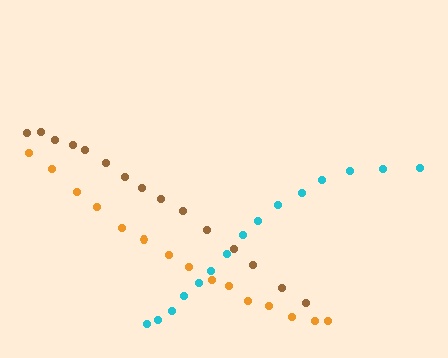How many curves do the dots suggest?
There are 3 distinct paths.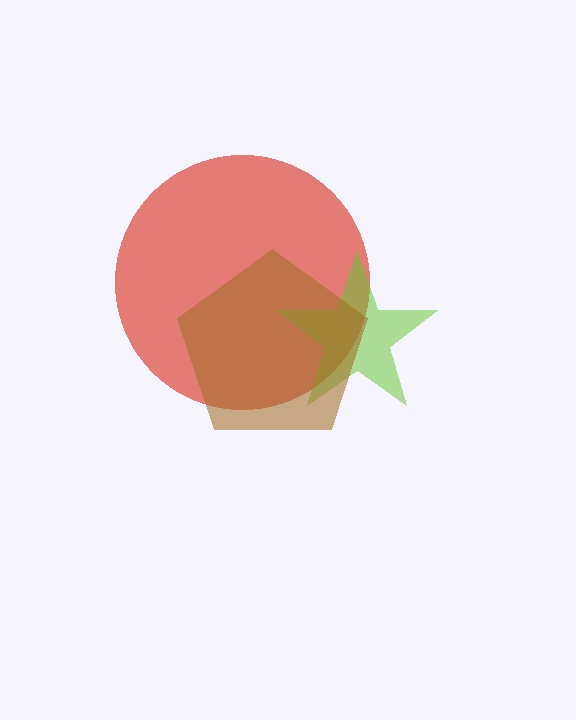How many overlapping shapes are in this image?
There are 3 overlapping shapes in the image.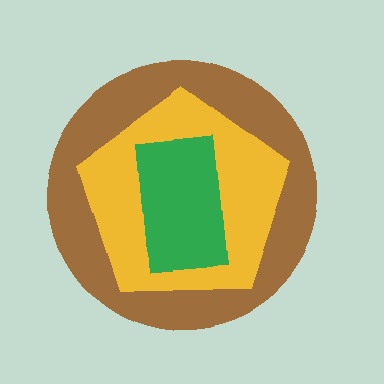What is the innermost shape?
The green rectangle.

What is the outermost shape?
The brown circle.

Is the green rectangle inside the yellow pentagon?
Yes.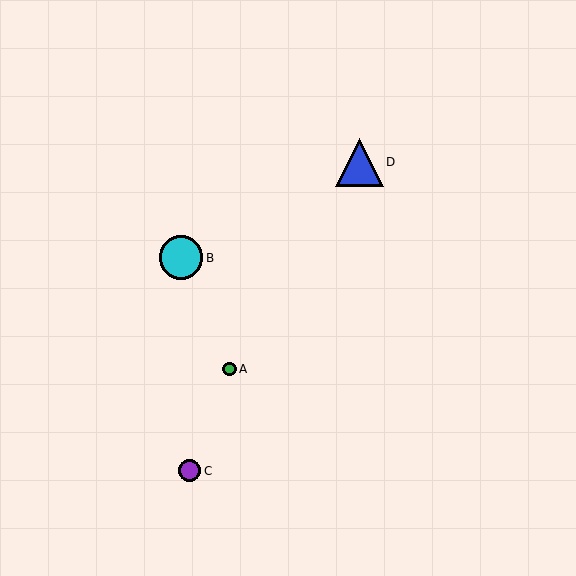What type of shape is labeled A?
Shape A is a green circle.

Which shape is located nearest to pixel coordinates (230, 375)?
The green circle (labeled A) at (229, 369) is nearest to that location.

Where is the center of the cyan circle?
The center of the cyan circle is at (181, 258).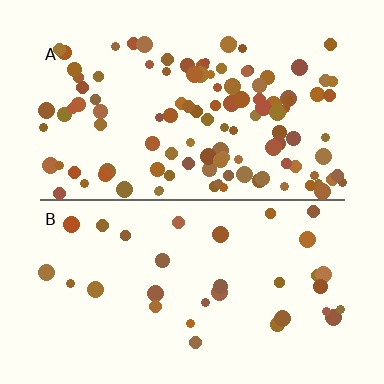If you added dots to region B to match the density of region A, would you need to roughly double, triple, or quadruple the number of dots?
Approximately quadruple.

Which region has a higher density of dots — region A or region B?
A (the top).